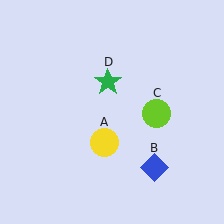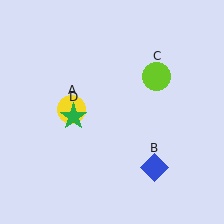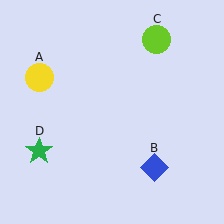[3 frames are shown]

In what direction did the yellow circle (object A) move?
The yellow circle (object A) moved up and to the left.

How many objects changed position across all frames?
3 objects changed position: yellow circle (object A), lime circle (object C), green star (object D).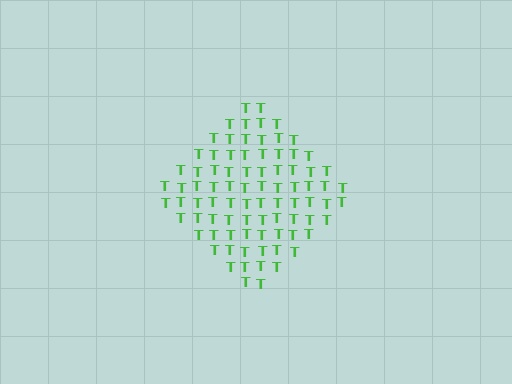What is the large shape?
The large shape is a diamond.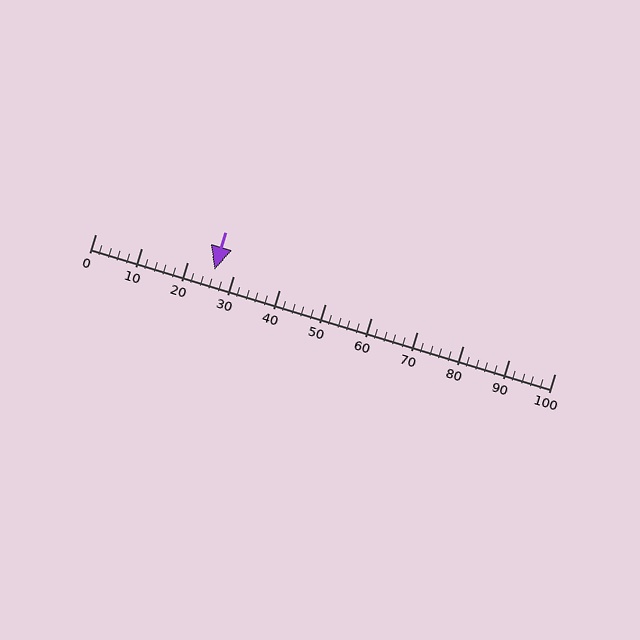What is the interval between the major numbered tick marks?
The major tick marks are spaced 10 units apart.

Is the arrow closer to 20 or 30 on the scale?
The arrow is closer to 30.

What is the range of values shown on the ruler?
The ruler shows values from 0 to 100.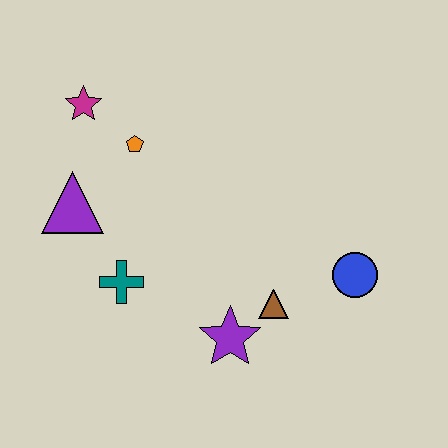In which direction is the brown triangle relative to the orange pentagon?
The brown triangle is below the orange pentagon.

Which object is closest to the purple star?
The brown triangle is closest to the purple star.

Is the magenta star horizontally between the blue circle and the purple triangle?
Yes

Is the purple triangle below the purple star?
No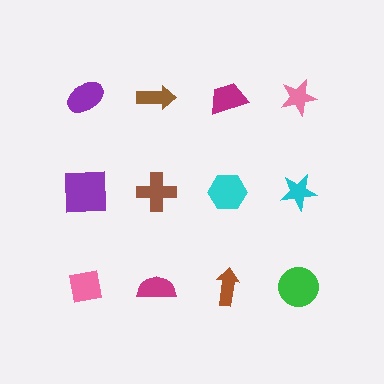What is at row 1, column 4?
A pink star.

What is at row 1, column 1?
A purple ellipse.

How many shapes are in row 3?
4 shapes.